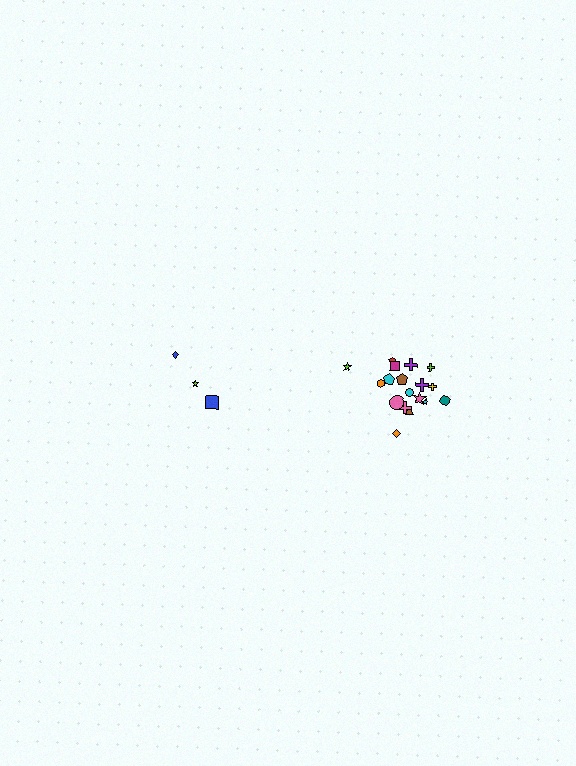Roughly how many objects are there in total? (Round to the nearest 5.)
Roughly 20 objects in total.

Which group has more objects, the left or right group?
The right group.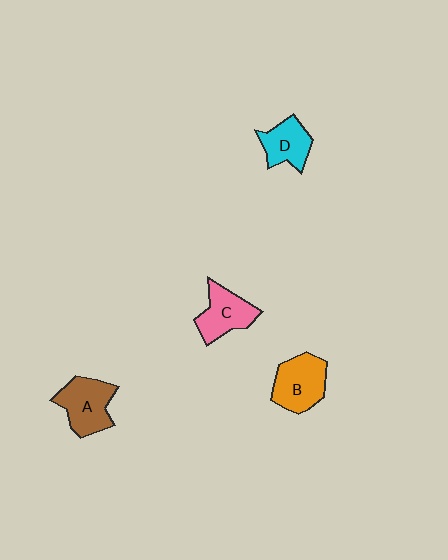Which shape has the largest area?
Shape A (brown).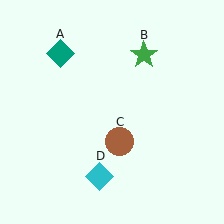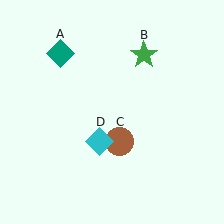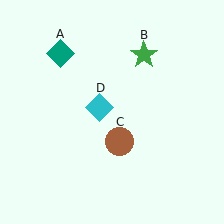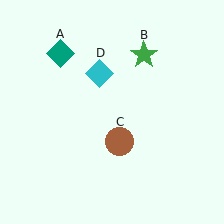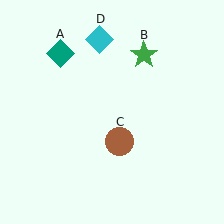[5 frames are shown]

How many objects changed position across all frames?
1 object changed position: cyan diamond (object D).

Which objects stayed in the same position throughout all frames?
Teal diamond (object A) and green star (object B) and brown circle (object C) remained stationary.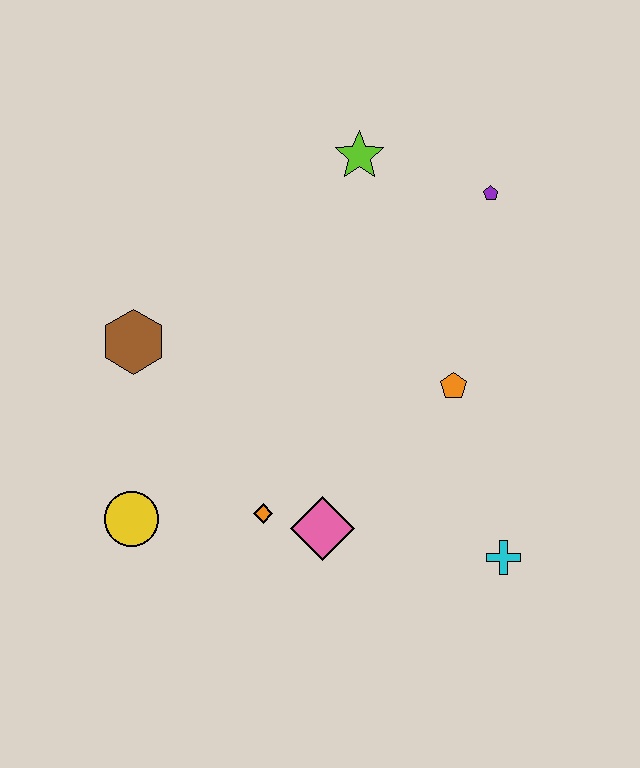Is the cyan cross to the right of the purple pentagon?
Yes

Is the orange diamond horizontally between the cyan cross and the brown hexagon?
Yes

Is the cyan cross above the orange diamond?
No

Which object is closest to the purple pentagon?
The lime star is closest to the purple pentagon.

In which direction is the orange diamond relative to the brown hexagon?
The orange diamond is below the brown hexagon.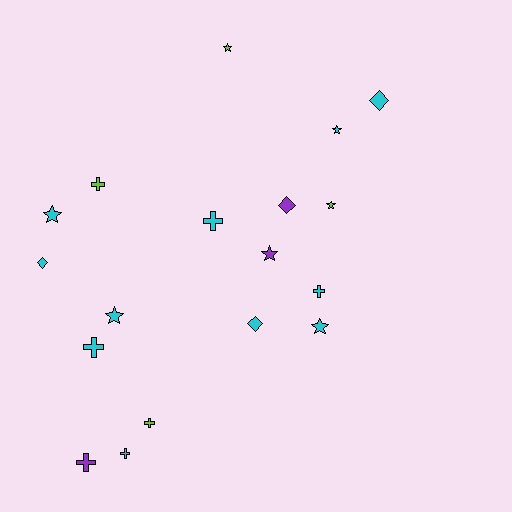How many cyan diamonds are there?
There are 3 cyan diamonds.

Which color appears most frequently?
Cyan, with 11 objects.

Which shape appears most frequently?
Cross, with 7 objects.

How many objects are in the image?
There are 18 objects.